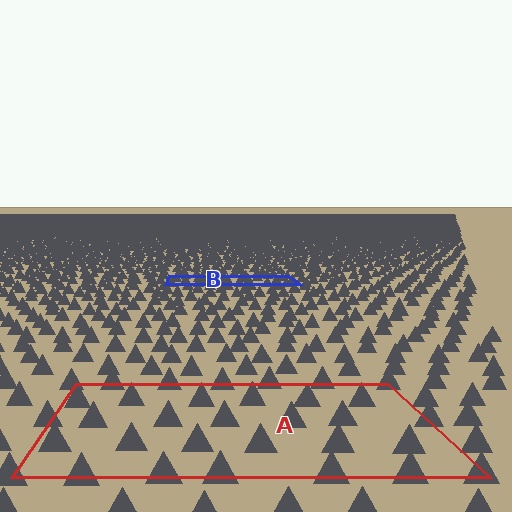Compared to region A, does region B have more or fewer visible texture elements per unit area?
Region B has more texture elements per unit area — they are packed more densely because it is farther away.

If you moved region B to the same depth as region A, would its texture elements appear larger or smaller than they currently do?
They would appear larger. At a closer depth, the same texture elements are projected at a bigger on-screen size.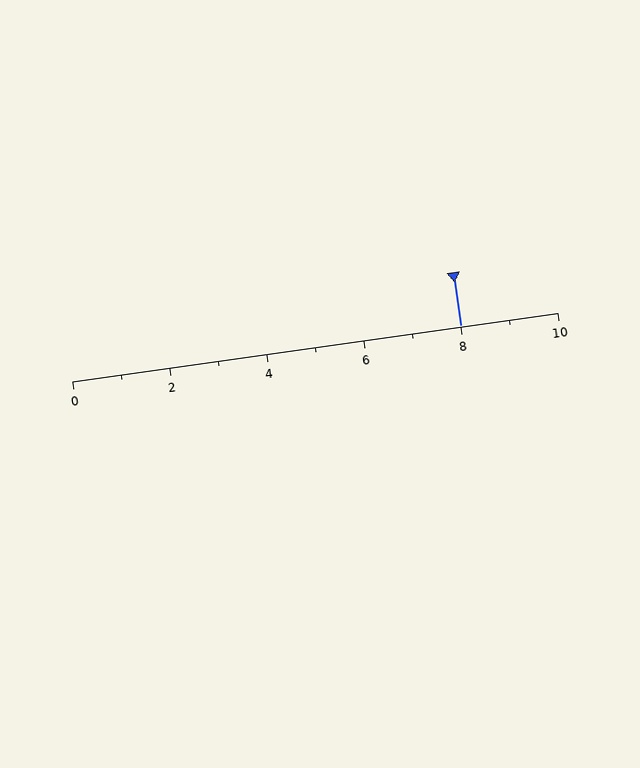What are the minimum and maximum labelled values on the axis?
The axis runs from 0 to 10.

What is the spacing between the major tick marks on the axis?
The major ticks are spaced 2 apart.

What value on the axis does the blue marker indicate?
The marker indicates approximately 8.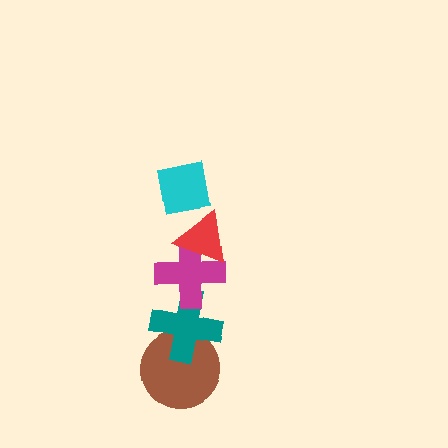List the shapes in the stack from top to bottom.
From top to bottom: the cyan square, the red triangle, the magenta cross, the teal cross, the brown circle.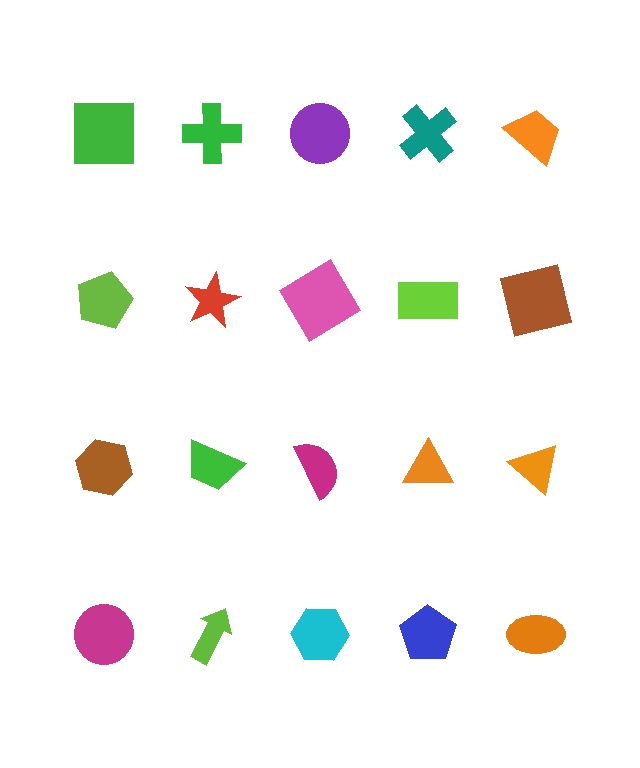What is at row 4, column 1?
A magenta circle.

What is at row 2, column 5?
A brown square.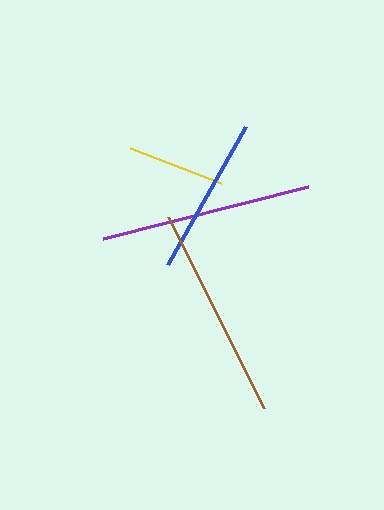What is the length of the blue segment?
The blue segment is approximately 159 pixels long.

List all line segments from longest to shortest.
From longest to shortest: brown, purple, blue, yellow.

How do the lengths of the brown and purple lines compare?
The brown and purple lines are approximately the same length.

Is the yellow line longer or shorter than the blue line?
The blue line is longer than the yellow line.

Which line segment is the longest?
The brown line is the longest at approximately 214 pixels.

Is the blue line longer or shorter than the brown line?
The brown line is longer than the blue line.